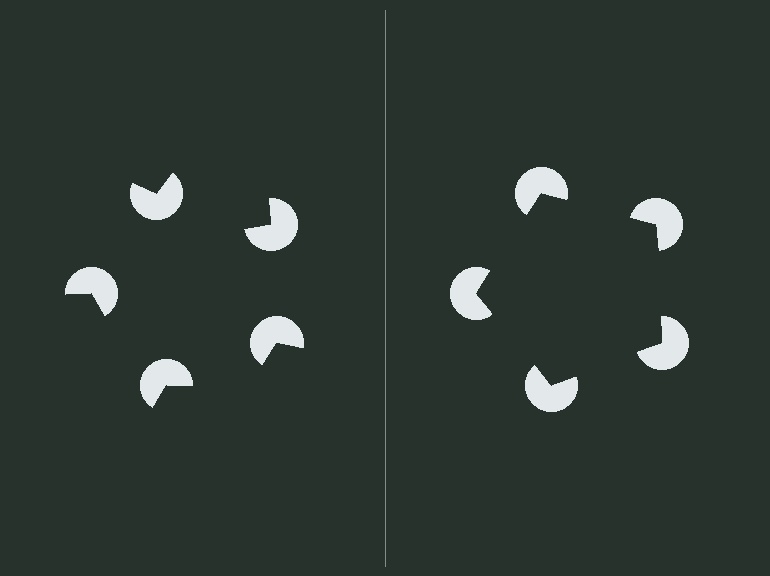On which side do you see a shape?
An illusory pentagon appears on the right side. On the left side the wedge cuts are rotated, so no coherent shape forms.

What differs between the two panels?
The pac-man discs are positioned identically on both sides; only the wedge orientations differ. On the right they align to a pentagon; on the left they are misaligned.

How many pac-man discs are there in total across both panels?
10 — 5 on each side.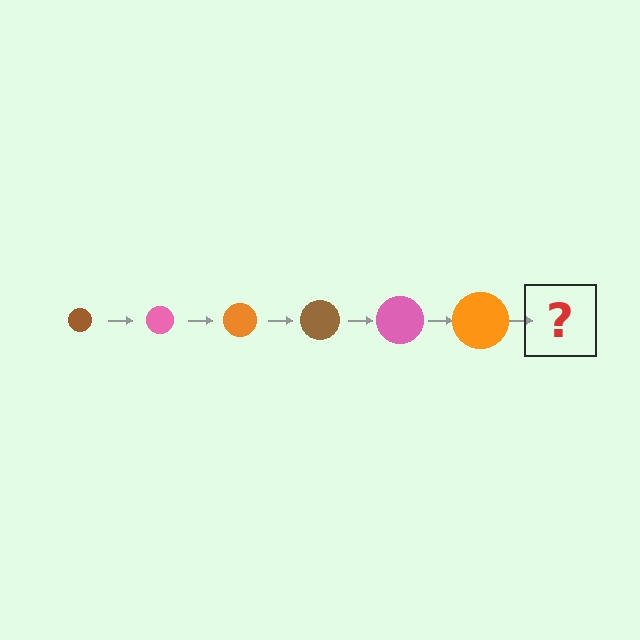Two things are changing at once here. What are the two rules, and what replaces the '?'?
The two rules are that the circle grows larger each step and the color cycles through brown, pink, and orange. The '?' should be a brown circle, larger than the previous one.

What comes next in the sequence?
The next element should be a brown circle, larger than the previous one.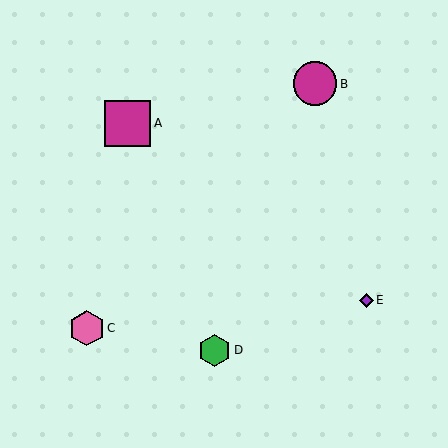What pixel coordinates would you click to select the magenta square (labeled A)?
Click at (127, 123) to select the magenta square A.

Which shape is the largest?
The magenta square (labeled A) is the largest.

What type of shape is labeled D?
Shape D is a green hexagon.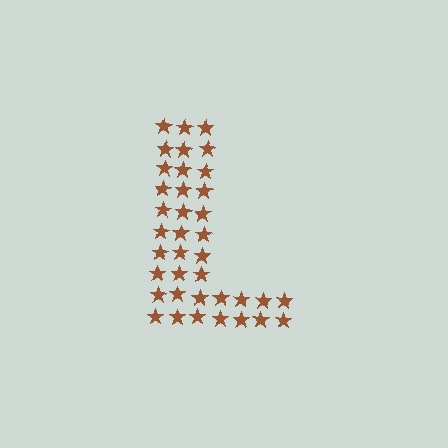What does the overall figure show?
The overall figure shows the letter L.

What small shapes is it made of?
It is made of small stars.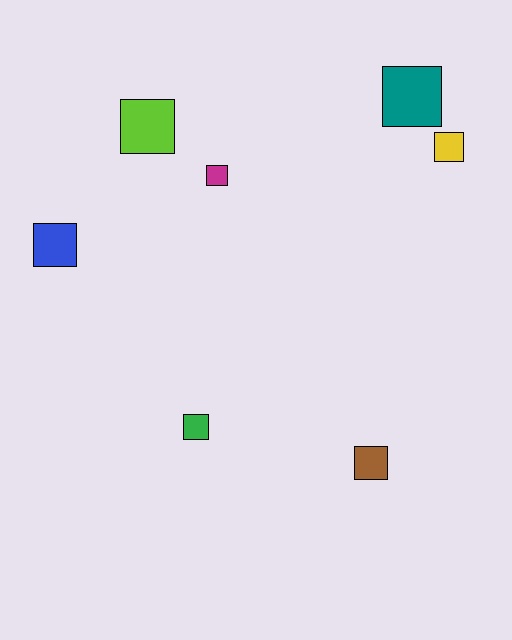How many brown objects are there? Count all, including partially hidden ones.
There is 1 brown object.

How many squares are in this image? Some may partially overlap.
There are 7 squares.